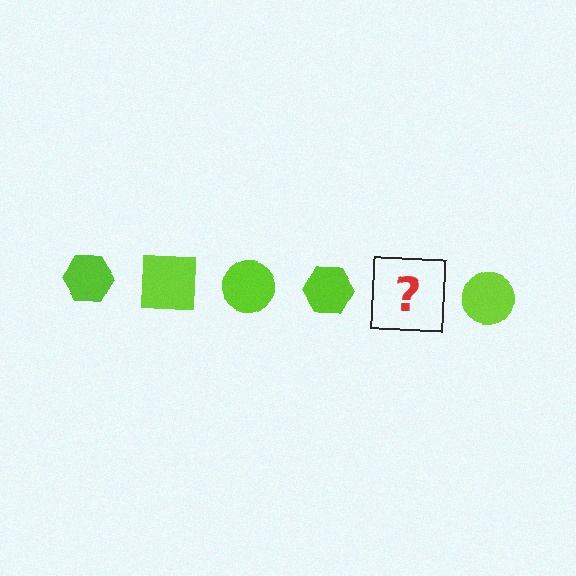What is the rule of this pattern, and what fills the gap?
The rule is that the pattern cycles through hexagon, square, circle shapes in lime. The gap should be filled with a lime square.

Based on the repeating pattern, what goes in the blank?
The blank should be a lime square.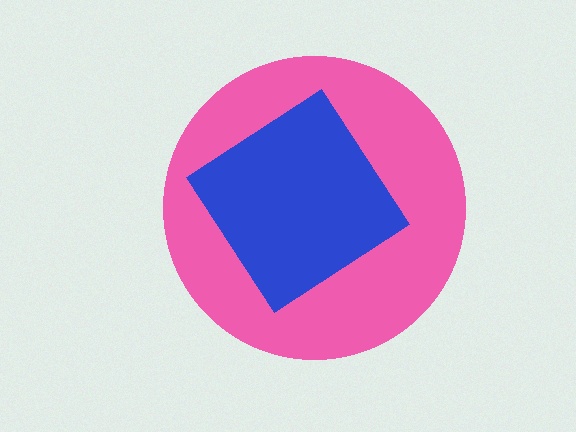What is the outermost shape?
The pink circle.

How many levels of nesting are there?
2.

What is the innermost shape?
The blue diamond.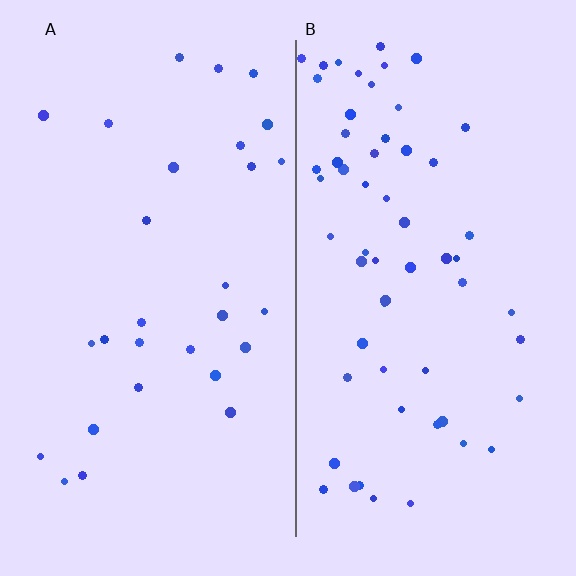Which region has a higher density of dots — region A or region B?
B (the right).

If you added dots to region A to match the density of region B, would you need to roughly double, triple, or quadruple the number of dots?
Approximately double.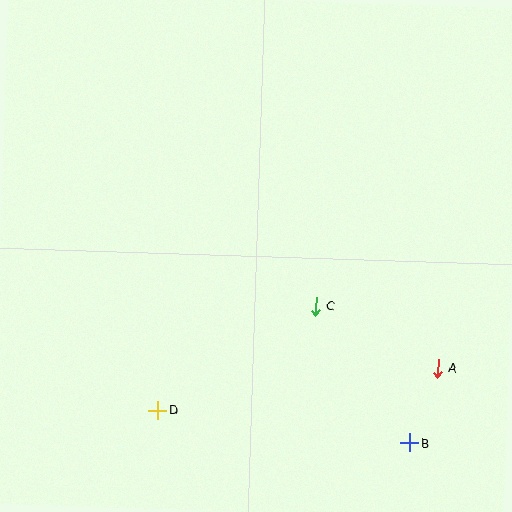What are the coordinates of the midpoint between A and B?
The midpoint between A and B is at (424, 406).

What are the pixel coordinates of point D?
Point D is at (158, 410).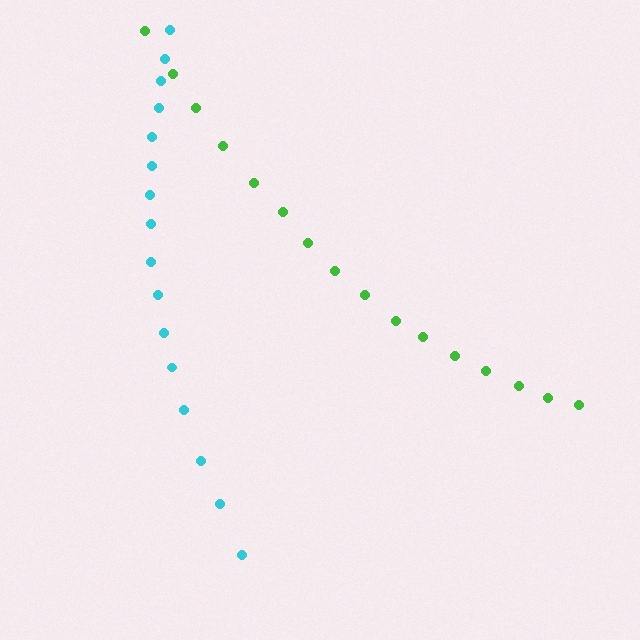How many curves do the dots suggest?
There are 2 distinct paths.